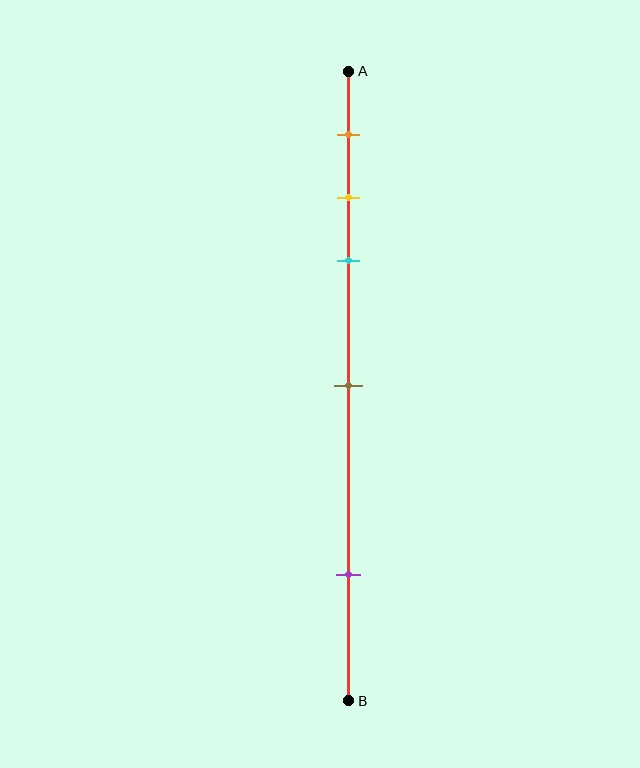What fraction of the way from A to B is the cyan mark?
The cyan mark is approximately 30% (0.3) of the way from A to B.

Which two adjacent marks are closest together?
The yellow and cyan marks are the closest adjacent pair.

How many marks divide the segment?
There are 5 marks dividing the segment.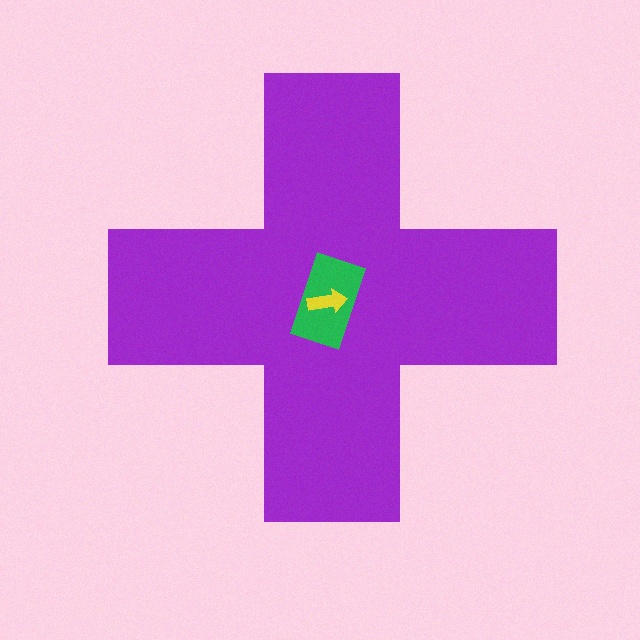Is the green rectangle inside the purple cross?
Yes.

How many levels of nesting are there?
3.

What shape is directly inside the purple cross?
The green rectangle.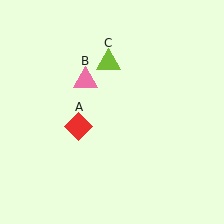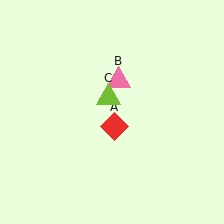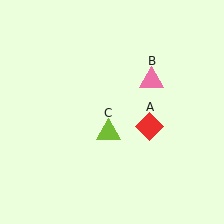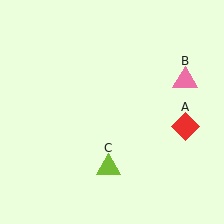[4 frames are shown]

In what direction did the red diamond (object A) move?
The red diamond (object A) moved right.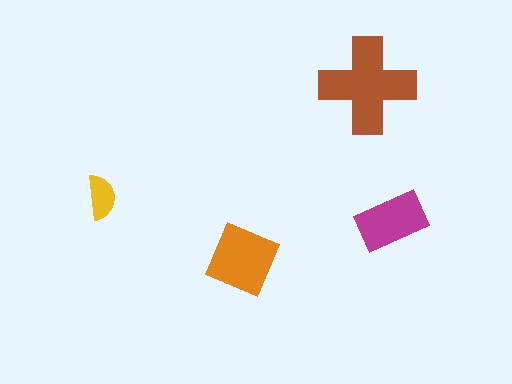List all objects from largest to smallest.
The brown cross, the orange diamond, the magenta rectangle, the yellow semicircle.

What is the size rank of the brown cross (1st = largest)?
1st.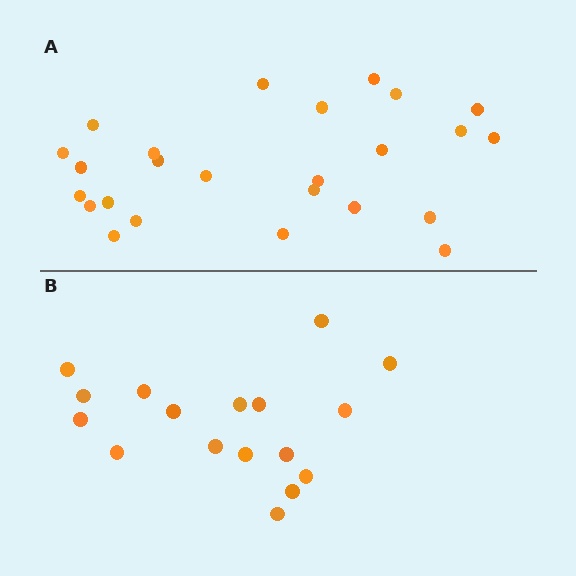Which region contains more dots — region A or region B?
Region A (the top region) has more dots.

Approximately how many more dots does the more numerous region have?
Region A has roughly 8 or so more dots than region B.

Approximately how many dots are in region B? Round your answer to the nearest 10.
About 20 dots. (The exact count is 17, which rounds to 20.)